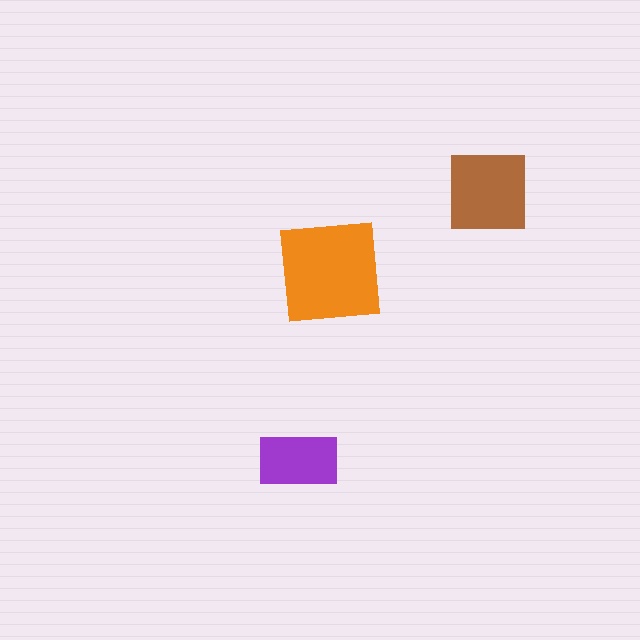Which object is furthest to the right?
The brown square is rightmost.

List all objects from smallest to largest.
The purple rectangle, the brown square, the orange square.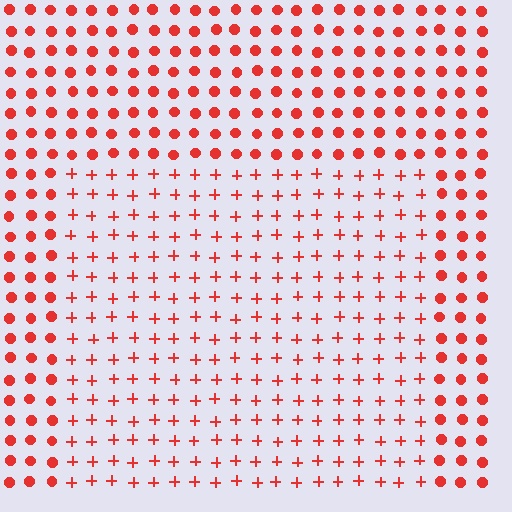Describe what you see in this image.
The image is filled with small red elements arranged in a uniform grid. A rectangle-shaped region contains plus signs, while the surrounding area contains circles. The boundary is defined purely by the change in element shape.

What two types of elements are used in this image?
The image uses plus signs inside the rectangle region and circles outside it.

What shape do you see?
I see a rectangle.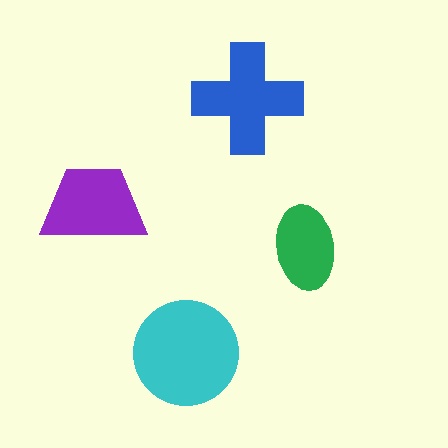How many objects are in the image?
There are 4 objects in the image.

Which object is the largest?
The cyan circle.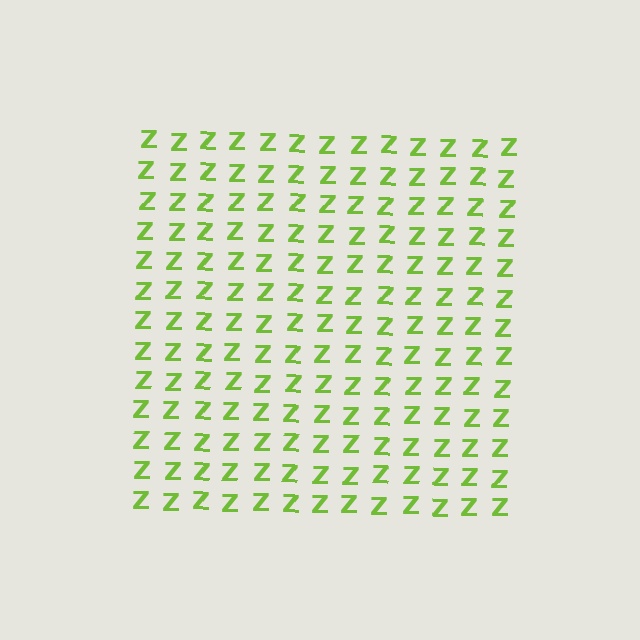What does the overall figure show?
The overall figure shows a square.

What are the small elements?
The small elements are letter Z's.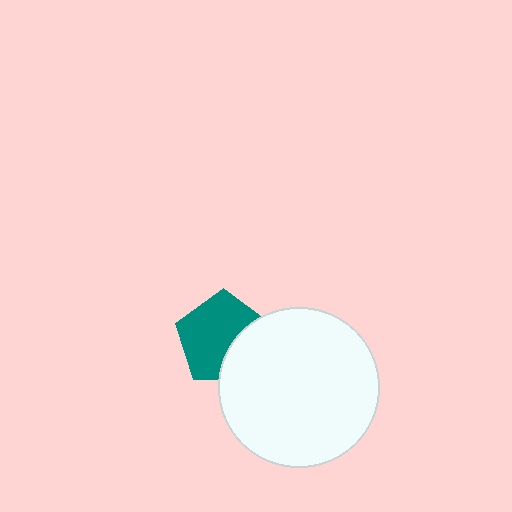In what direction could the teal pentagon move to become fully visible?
The teal pentagon could move left. That would shift it out from behind the white circle entirely.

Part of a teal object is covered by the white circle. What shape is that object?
It is a pentagon.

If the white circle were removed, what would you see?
You would see the complete teal pentagon.